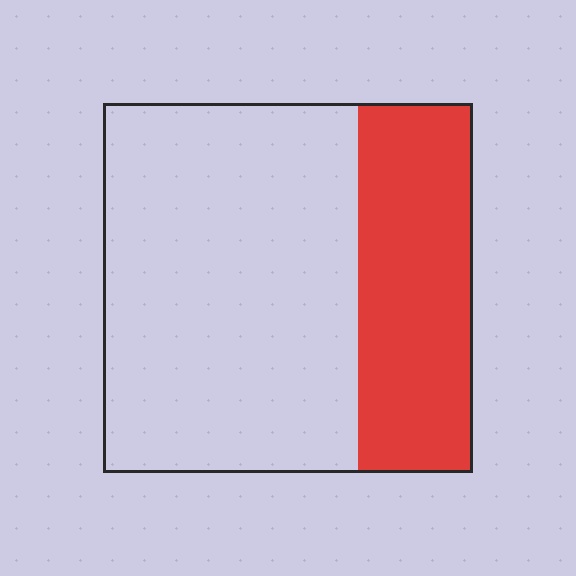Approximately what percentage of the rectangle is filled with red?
Approximately 30%.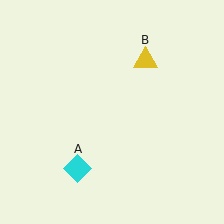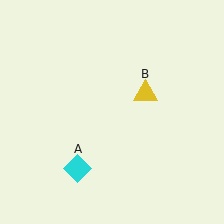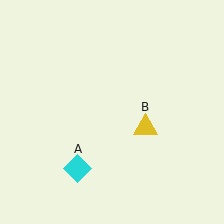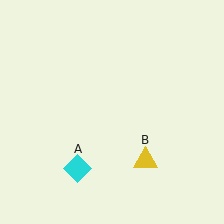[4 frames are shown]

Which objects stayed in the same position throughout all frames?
Cyan diamond (object A) remained stationary.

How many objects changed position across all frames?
1 object changed position: yellow triangle (object B).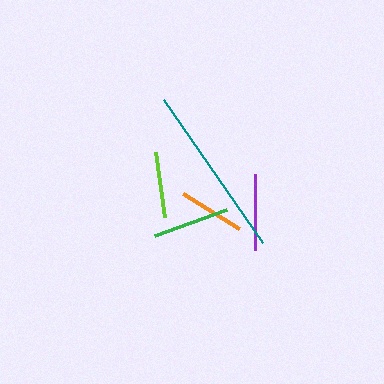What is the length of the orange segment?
The orange segment is approximately 66 pixels long.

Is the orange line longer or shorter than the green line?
The green line is longer than the orange line.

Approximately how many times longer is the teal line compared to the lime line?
The teal line is approximately 2.7 times the length of the lime line.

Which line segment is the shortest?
The lime line is the shortest at approximately 66 pixels.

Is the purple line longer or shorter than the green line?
The green line is longer than the purple line.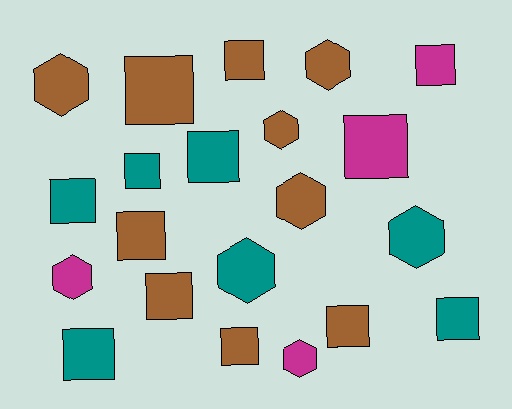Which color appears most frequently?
Brown, with 10 objects.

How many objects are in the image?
There are 21 objects.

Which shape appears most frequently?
Square, with 13 objects.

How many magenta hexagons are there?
There are 2 magenta hexagons.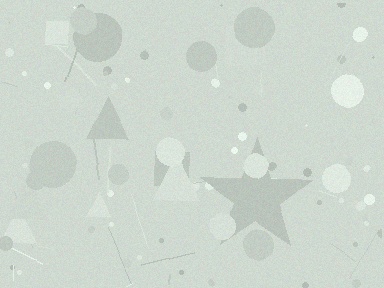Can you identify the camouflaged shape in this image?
The camouflaged shape is a star.